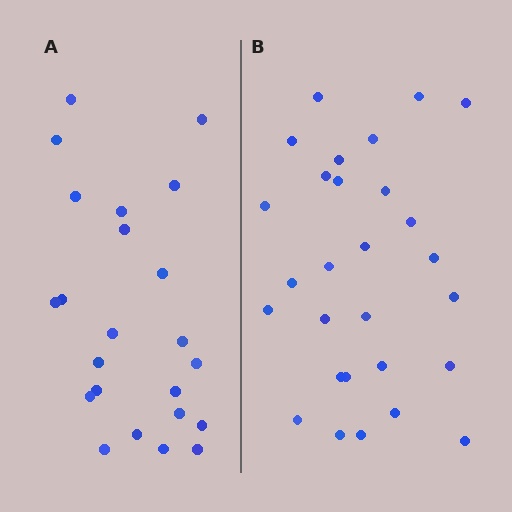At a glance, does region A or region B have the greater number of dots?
Region B (the right region) has more dots.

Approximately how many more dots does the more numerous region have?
Region B has about 5 more dots than region A.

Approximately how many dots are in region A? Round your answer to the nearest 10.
About 20 dots. (The exact count is 23, which rounds to 20.)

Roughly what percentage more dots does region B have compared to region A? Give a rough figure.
About 20% more.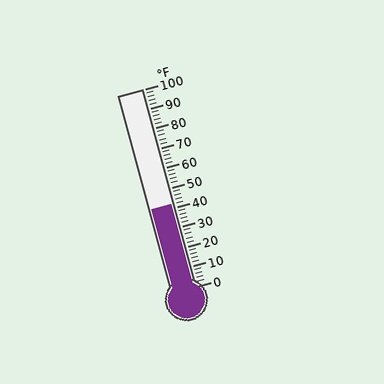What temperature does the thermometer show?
The thermometer shows approximately 42°F.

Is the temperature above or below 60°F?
The temperature is below 60°F.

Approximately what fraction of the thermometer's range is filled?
The thermometer is filled to approximately 40% of its range.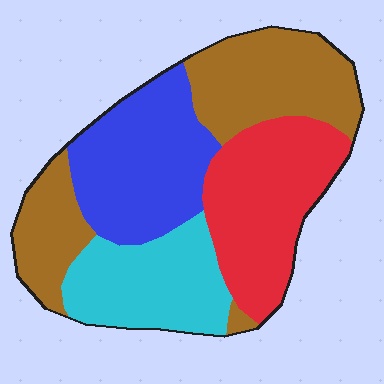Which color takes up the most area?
Brown, at roughly 30%.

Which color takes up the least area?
Cyan, at roughly 20%.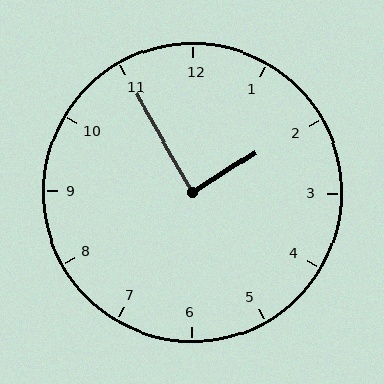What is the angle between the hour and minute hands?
Approximately 88 degrees.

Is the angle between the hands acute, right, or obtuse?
It is right.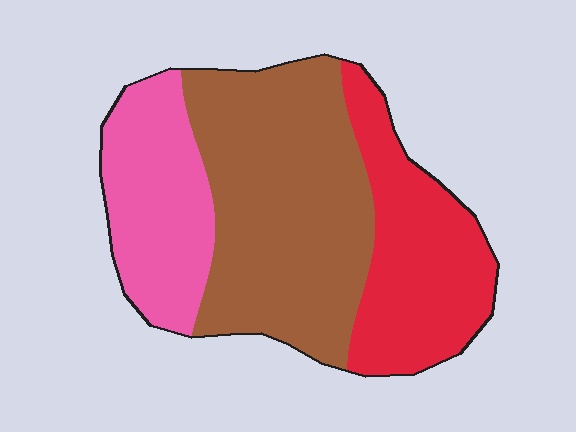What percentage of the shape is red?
Red covers 29% of the shape.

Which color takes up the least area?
Pink, at roughly 25%.